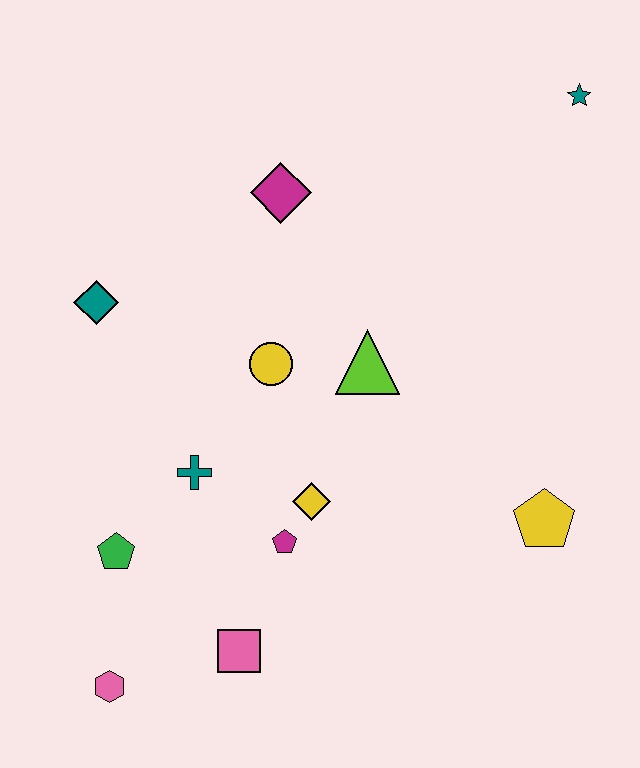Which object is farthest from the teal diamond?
The teal star is farthest from the teal diamond.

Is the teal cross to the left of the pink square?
Yes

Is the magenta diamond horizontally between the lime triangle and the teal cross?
Yes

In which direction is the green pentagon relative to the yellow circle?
The green pentagon is below the yellow circle.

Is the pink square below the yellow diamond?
Yes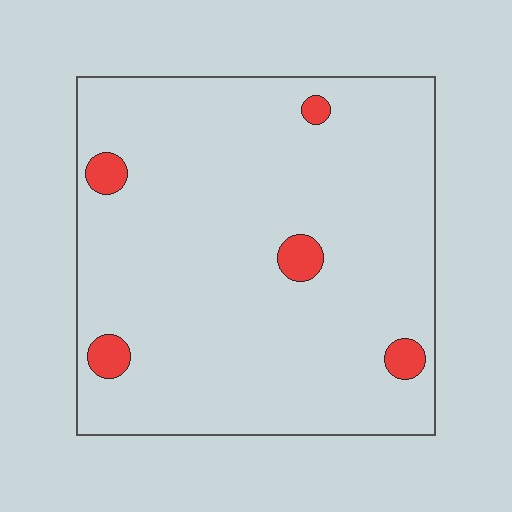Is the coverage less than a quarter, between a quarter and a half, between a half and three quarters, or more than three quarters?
Less than a quarter.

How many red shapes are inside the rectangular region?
5.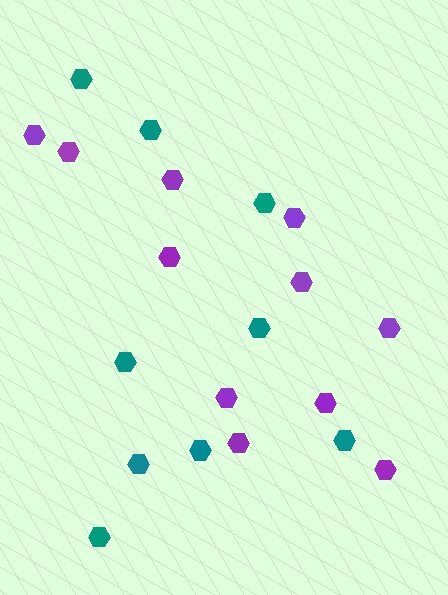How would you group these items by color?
There are 2 groups: one group of teal hexagons (9) and one group of purple hexagons (11).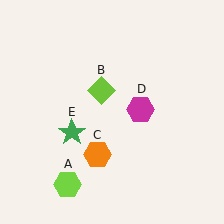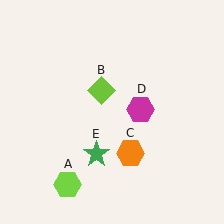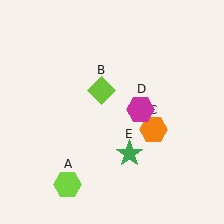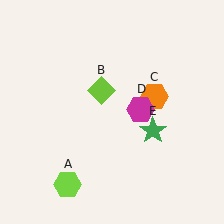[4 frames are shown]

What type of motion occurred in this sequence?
The orange hexagon (object C), green star (object E) rotated counterclockwise around the center of the scene.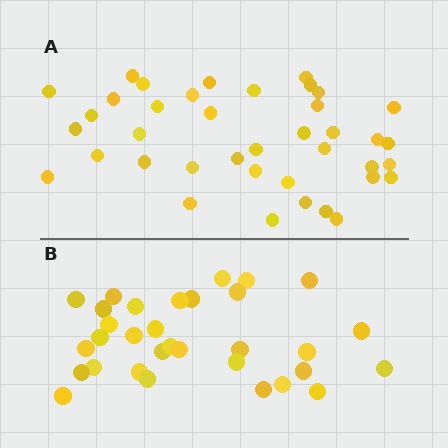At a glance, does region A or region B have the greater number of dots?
Region A (the top region) has more dots.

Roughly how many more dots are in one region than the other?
Region A has roughly 8 or so more dots than region B.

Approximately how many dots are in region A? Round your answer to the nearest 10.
About 40 dots. (The exact count is 39, which rounds to 40.)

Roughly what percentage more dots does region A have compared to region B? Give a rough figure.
About 20% more.